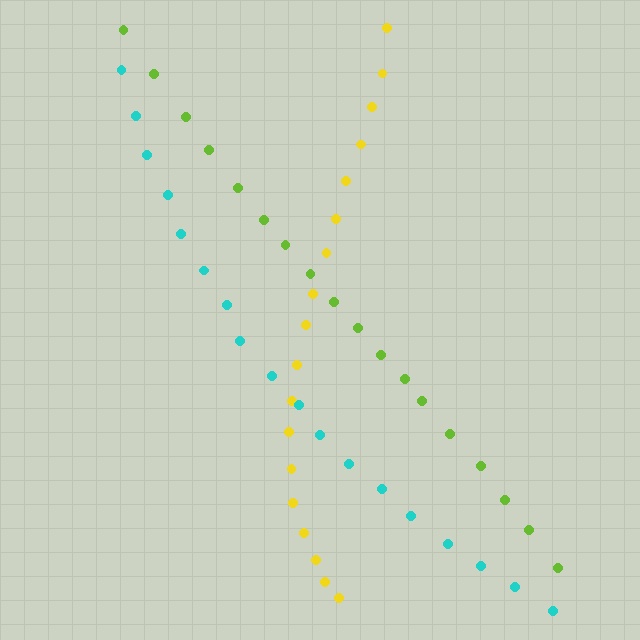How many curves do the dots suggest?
There are 3 distinct paths.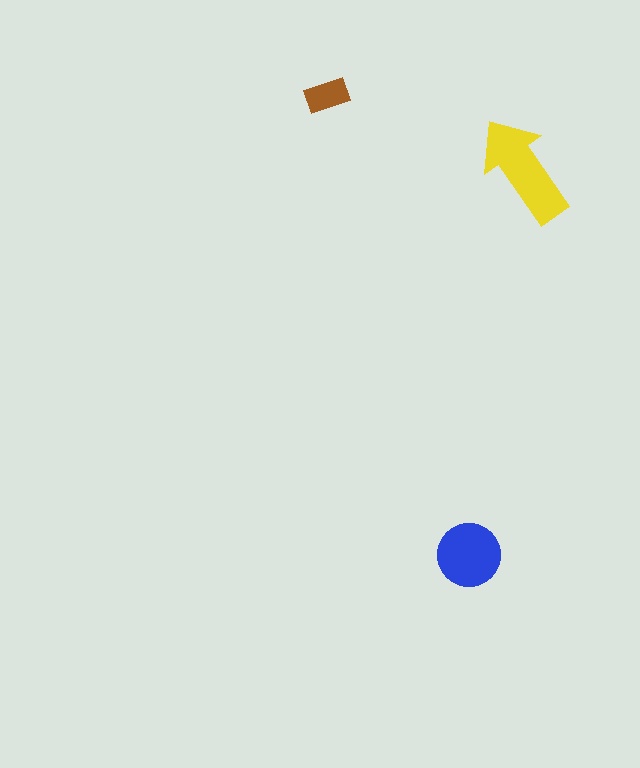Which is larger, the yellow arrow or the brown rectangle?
The yellow arrow.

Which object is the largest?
The yellow arrow.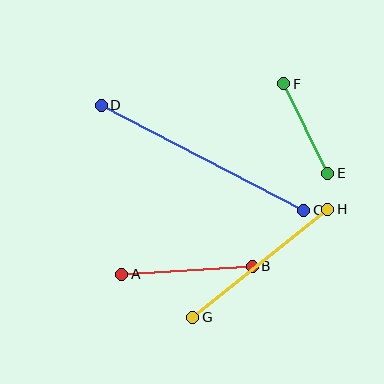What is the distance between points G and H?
The distance is approximately 173 pixels.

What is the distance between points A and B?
The distance is approximately 131 pixels.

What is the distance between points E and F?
The distance is approximately 100 pixels.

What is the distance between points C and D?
The distance is approximately 228 pixels.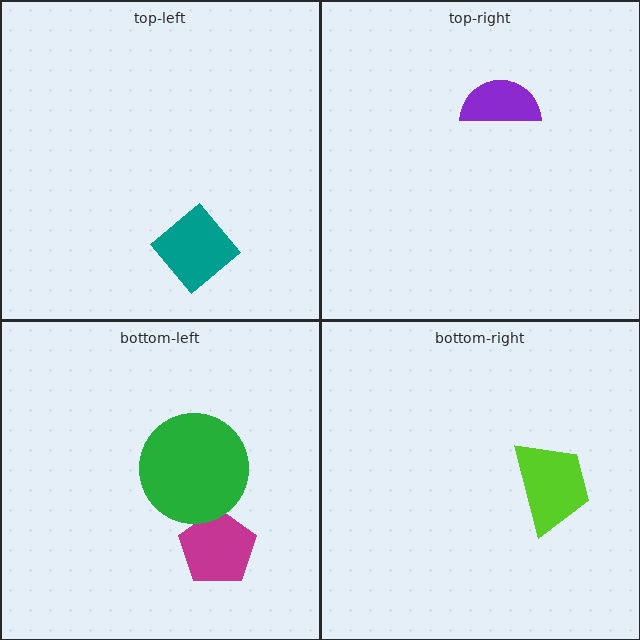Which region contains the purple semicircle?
The top-right region.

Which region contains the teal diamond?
The top-left region.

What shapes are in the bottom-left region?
The magenta pentagon, the green circle.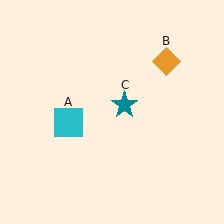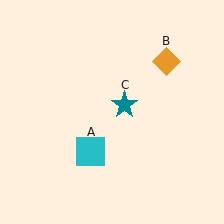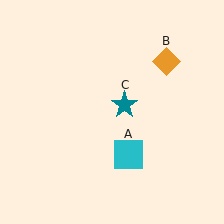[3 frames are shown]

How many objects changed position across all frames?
1 object changed position: cyan square (object A).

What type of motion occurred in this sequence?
The cyan square (object A) rotated counterclockwise around the center of the scene.